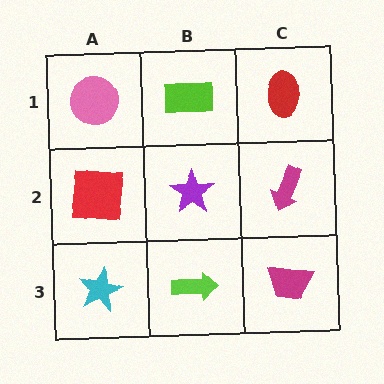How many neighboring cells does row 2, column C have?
3.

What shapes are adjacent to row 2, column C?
A red ellipse (row 1, column C), a magenta trapezoid (row 3, column C), a purple star (row 2, column B).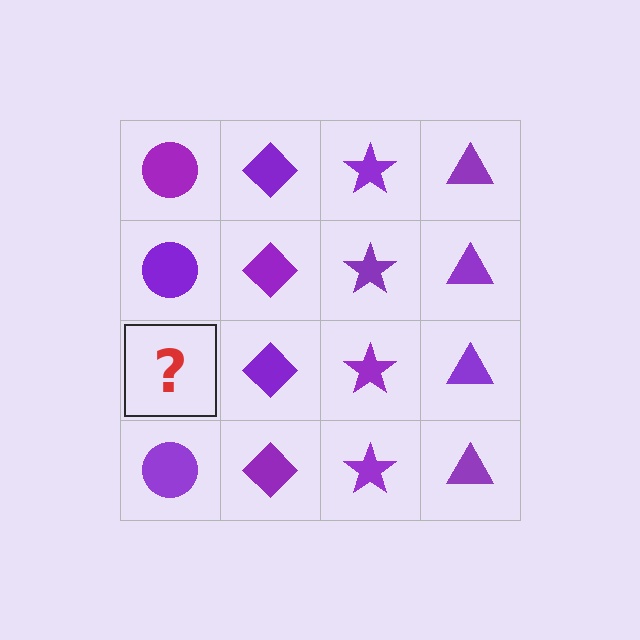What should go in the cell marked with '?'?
The missing cell should contain a purple circle.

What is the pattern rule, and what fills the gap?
The rule is that each column has a consistent shape. The gap should be filled with a purple circle.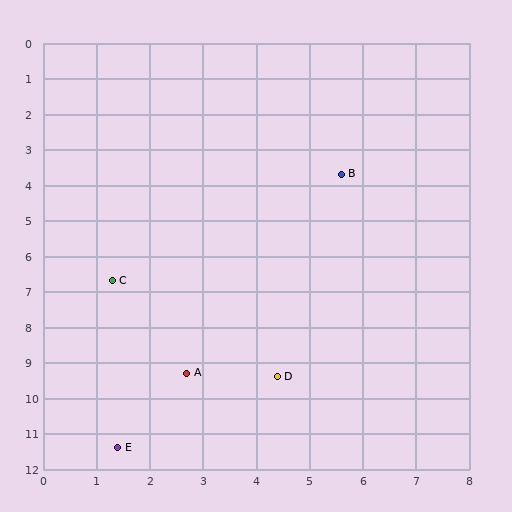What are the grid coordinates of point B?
Point B is at approximately (5.6, 3.7).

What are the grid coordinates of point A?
Point A is at approximately (2.7, 9.3).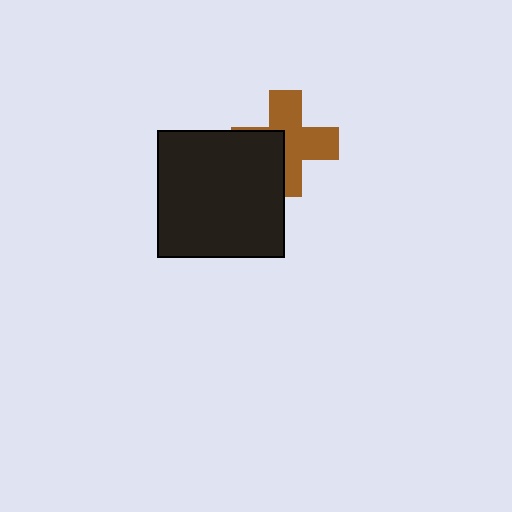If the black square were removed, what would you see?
You would see the complete brown cross.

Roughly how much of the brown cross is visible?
About half of it is visible (roughly 62%).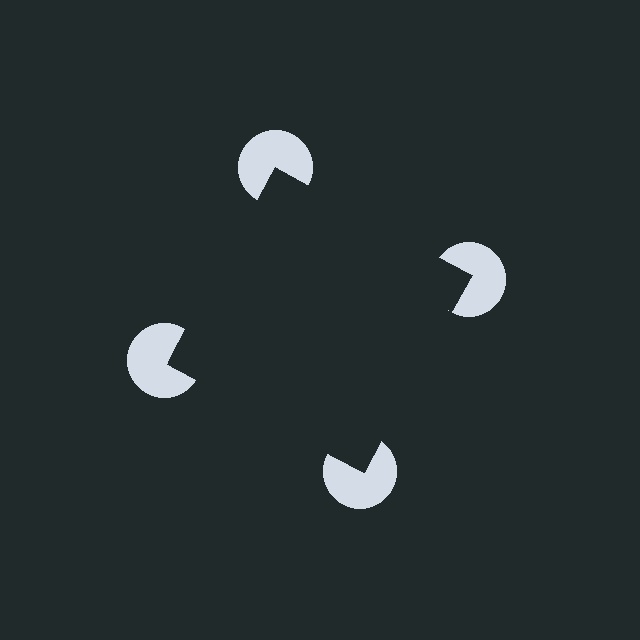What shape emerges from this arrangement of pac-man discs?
An illusory square — its edges are inferred from the aligned wedge cuts in the pac-man discs, not physically drawn.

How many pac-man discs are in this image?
There are 4 — one at each vertex of the illusory square.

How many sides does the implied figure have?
4 sides.